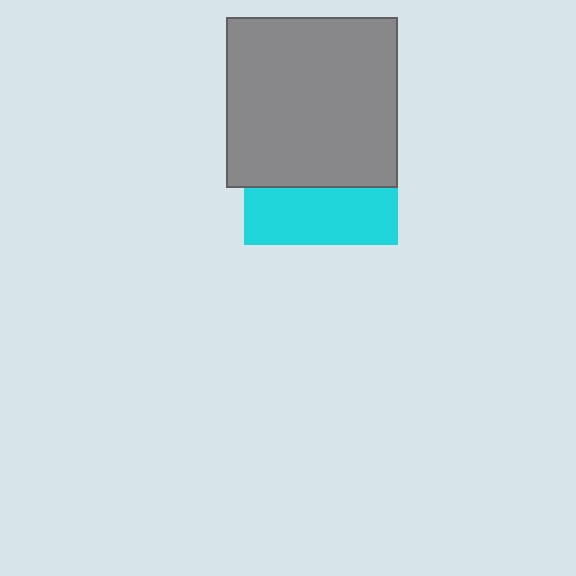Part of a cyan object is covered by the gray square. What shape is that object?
It is a square.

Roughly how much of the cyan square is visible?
A small part of it is visible (roughly 38%).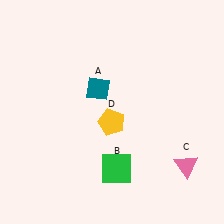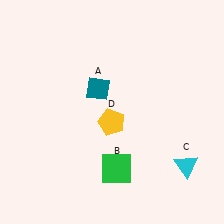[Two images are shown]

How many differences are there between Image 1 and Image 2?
There is 1 difference between the two images.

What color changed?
The triangle (C) changed from pink in Image 1 to cyan in Image 2.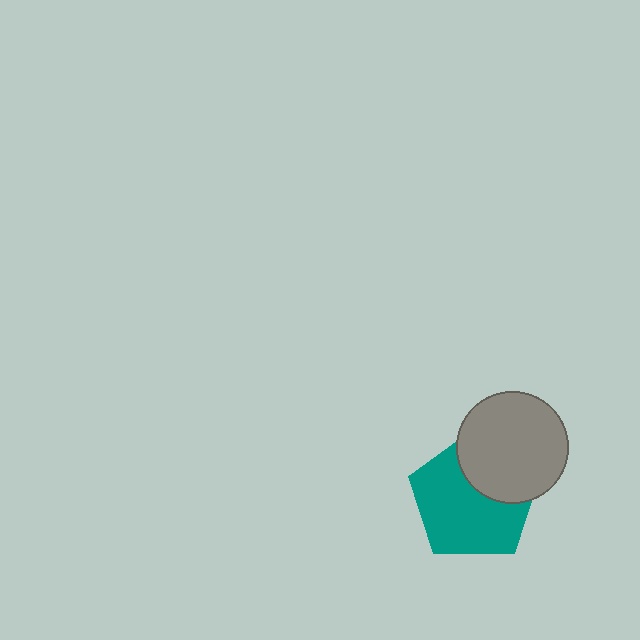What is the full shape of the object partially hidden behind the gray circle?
The partially hidden object is a teal pentagon.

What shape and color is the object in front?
The object in front is a gray circle.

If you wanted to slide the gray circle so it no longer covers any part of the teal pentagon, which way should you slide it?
Slide it toward the upper-right — that is the most direct way to separate the two shapes.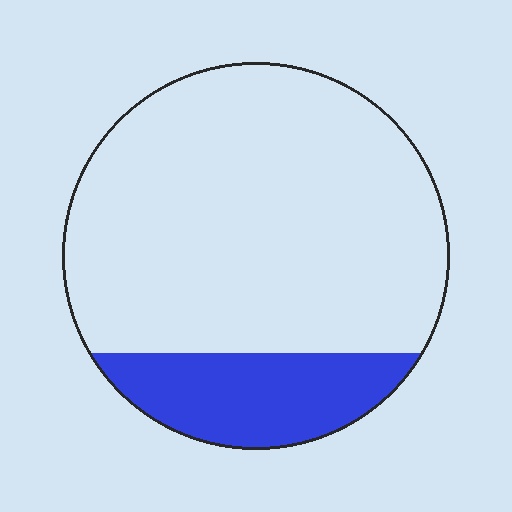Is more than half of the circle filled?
No.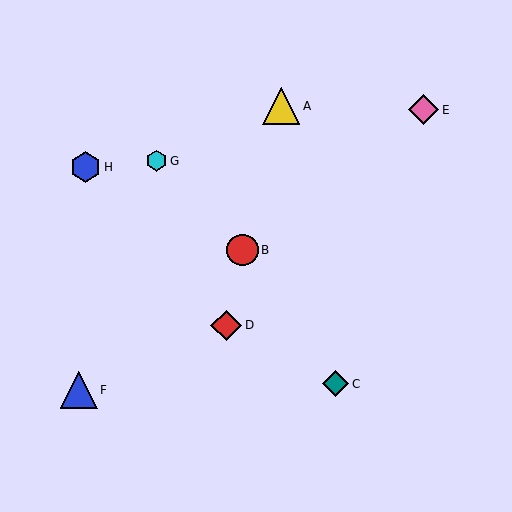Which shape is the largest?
The blue triangle (labeled F) is the largest.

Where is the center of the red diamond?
The center of the red diamond is at (226, 325).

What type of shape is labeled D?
Shape D is a red diamond.